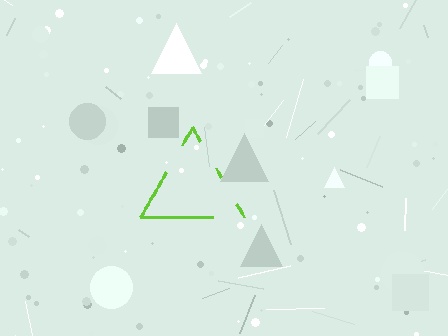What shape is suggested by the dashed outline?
The dashed outline suggests a triangle.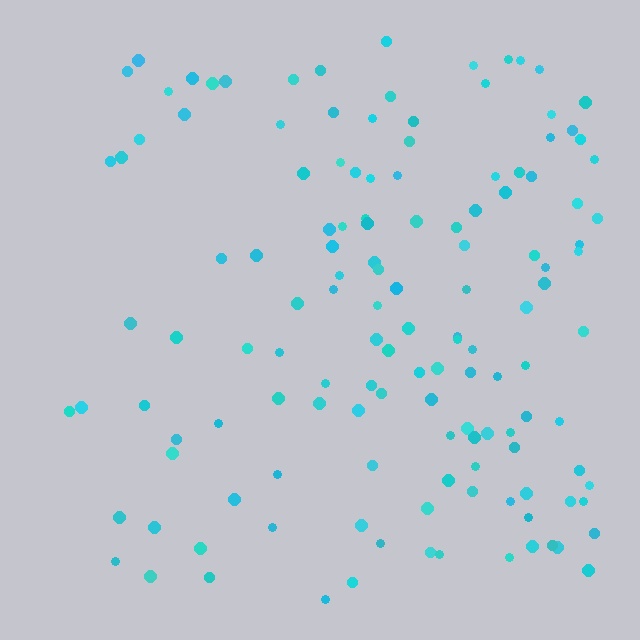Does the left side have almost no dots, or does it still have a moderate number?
Still a moderate number, just noticeably fewer than the right.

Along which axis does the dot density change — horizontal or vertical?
Horizontal.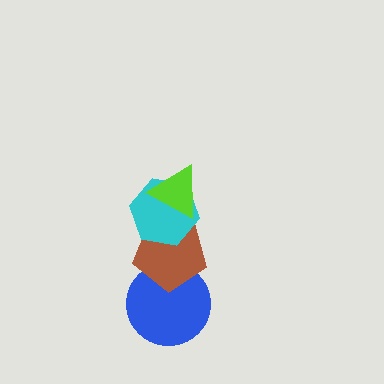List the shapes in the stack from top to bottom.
From top to bottom: the lime triangle, the cyan hexagon, the brown pentagon, the blue circle.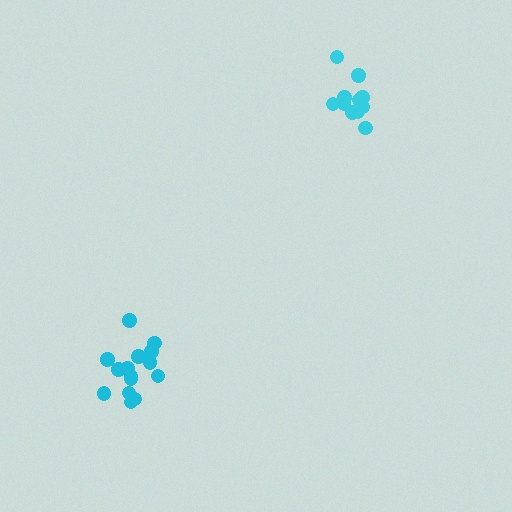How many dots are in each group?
Group 1: 15 dots, Group 2: 11 dots (26 total).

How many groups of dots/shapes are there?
There are 2 groups.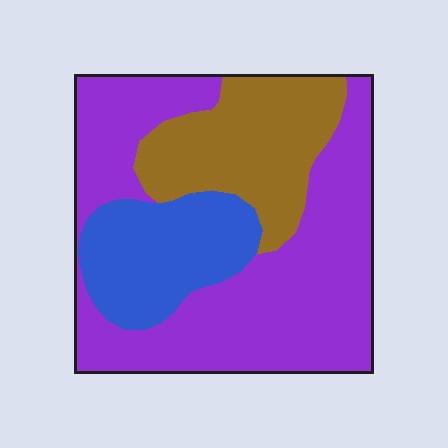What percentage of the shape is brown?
Brown covers around 25% of the shape.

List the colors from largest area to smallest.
From largest to smallest: purple, brown, blue.